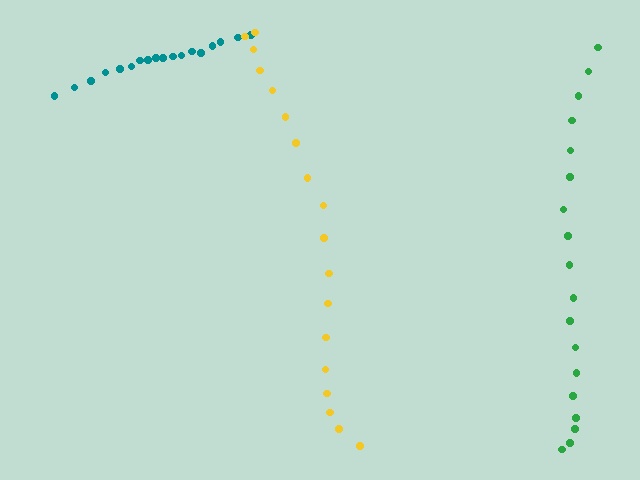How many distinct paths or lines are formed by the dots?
There are 3 distinct paths.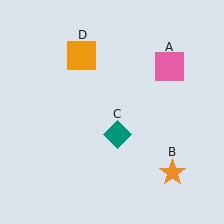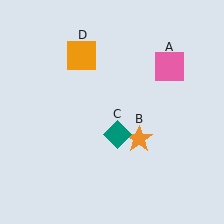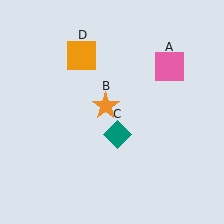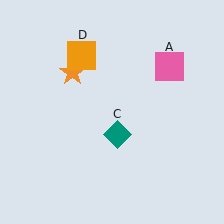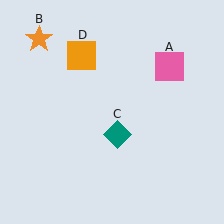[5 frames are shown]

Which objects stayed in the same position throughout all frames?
Pink square (object A) and teal diamond (object C) and orange square (object D) remained stationary.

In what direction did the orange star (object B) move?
The orange star (object B) moved up and to the left.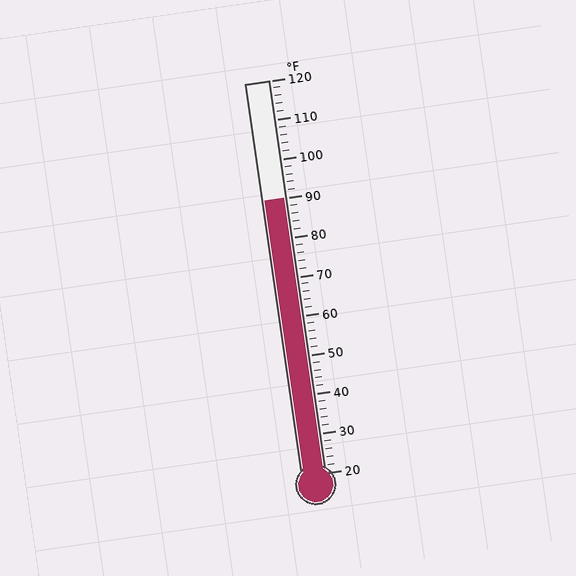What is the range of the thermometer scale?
The thermometer scale ranges from 20°F to 120°F.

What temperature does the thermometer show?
The thermometer shows approximately 90°F.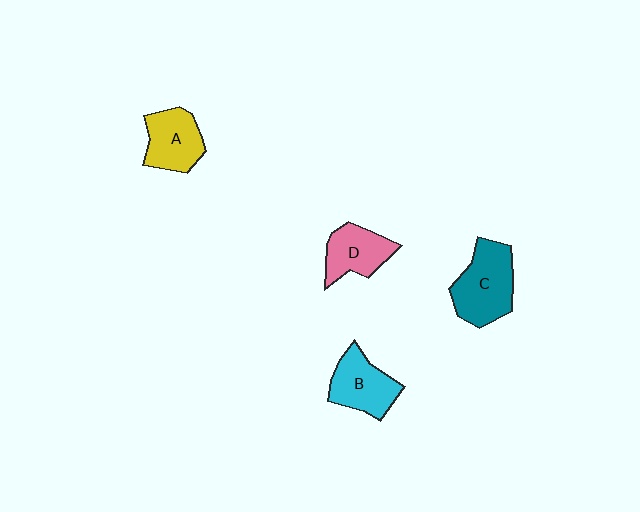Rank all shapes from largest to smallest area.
From largest to smallest: C (teal), B (cyan), A (yellow), D (pink).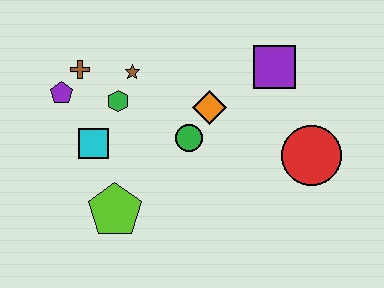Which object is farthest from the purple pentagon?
The red circle is farthest from the purple pentagon.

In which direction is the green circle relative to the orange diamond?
The green circle is below the orange diamond.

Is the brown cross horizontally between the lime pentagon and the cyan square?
No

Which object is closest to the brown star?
The green hexagon is closest to the brown star.